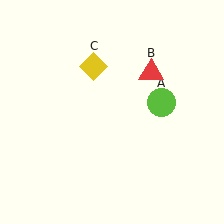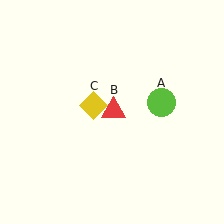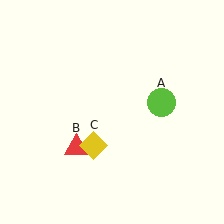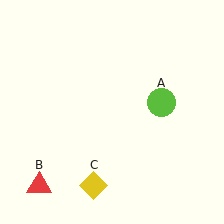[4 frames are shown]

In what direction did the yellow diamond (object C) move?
The yellow diamond (object C) moved down.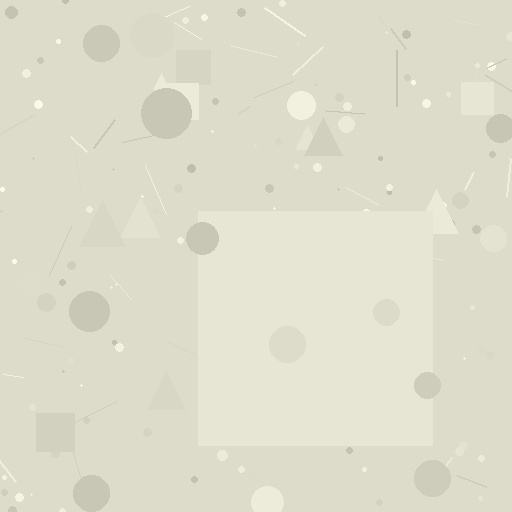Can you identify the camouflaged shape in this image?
The camouflaged shape is a square.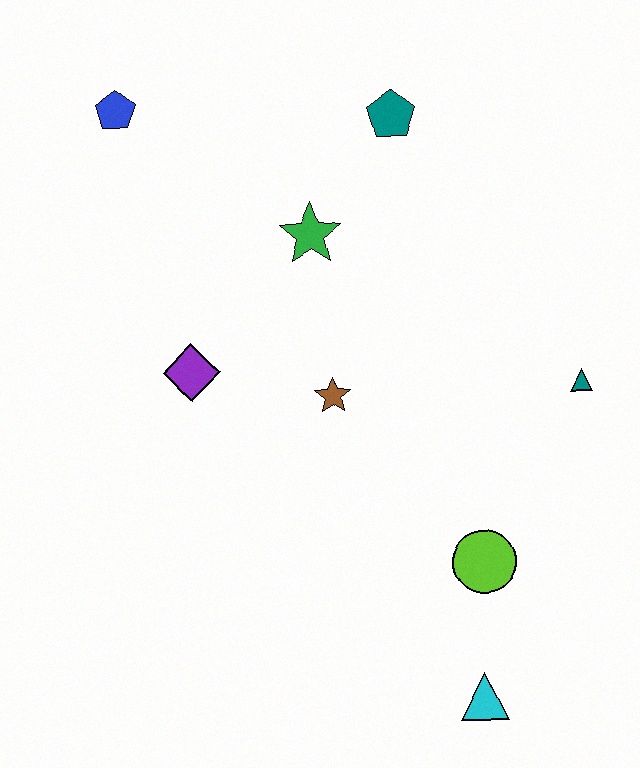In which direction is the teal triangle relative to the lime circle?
The teal triangle is above the lime circle.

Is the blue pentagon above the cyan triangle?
Yes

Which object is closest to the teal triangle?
The lime circle is closest to the teal triangle.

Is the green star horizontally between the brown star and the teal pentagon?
No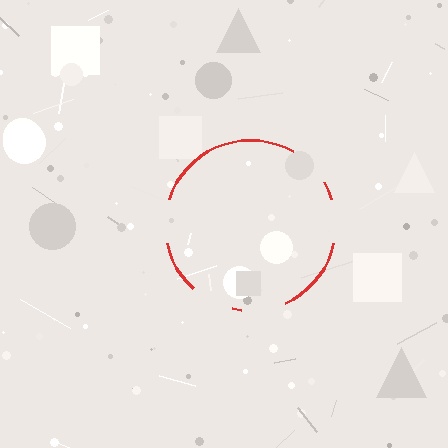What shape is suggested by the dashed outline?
The dashed outline suggests a circle.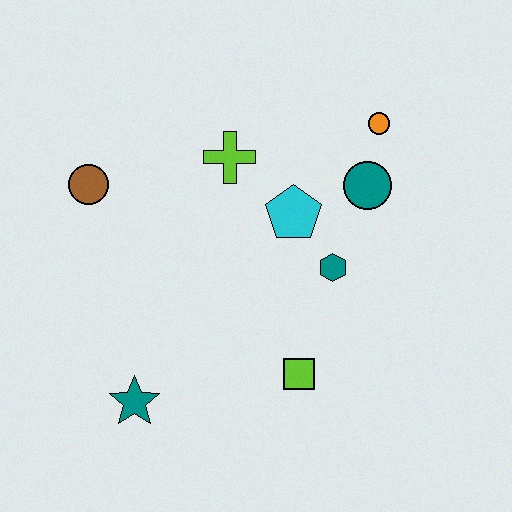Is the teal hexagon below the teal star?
No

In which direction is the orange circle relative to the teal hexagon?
The orange circle is above the teal hexagon.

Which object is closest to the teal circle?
The orange circle is closest to the teal circle.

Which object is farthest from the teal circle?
The teal star is farthest from the teal circle.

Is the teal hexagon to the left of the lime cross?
No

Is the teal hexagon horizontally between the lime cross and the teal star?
No